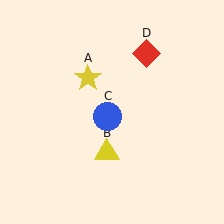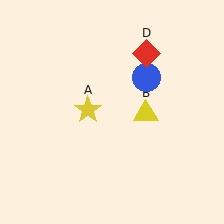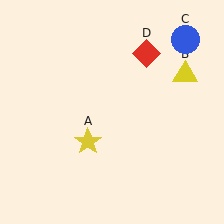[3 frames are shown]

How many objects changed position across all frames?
3 objects changed position: yellow star (object A), yellow triangle (object B), blue circle (object C).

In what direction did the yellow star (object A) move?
The yellow star (object A) moved down.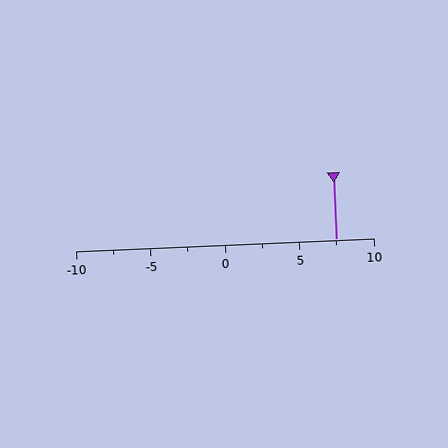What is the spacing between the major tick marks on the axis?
The major ticks are spaced 5 apart.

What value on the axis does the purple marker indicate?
The marker indicates approximately 7.5.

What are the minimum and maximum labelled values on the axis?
The axis runs from -10 to 10.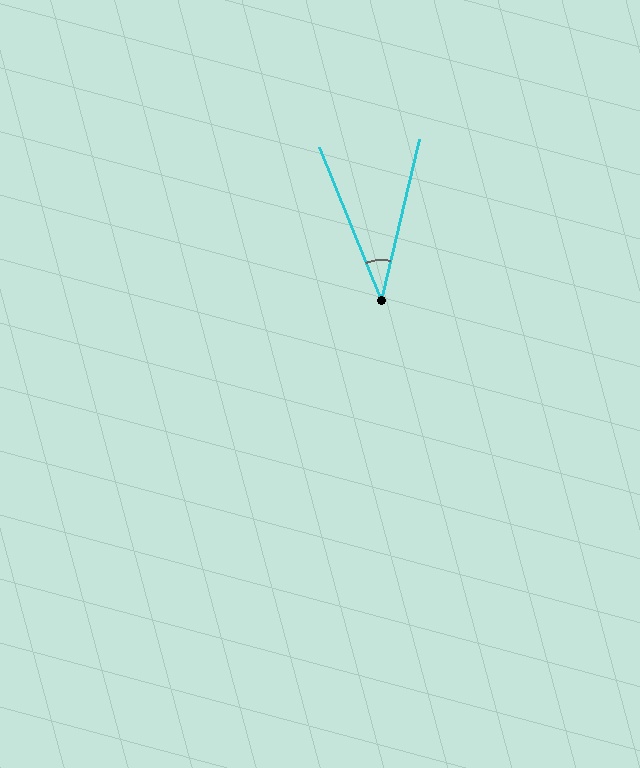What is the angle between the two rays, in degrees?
Approximately 36 degrees.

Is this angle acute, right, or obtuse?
It is acute.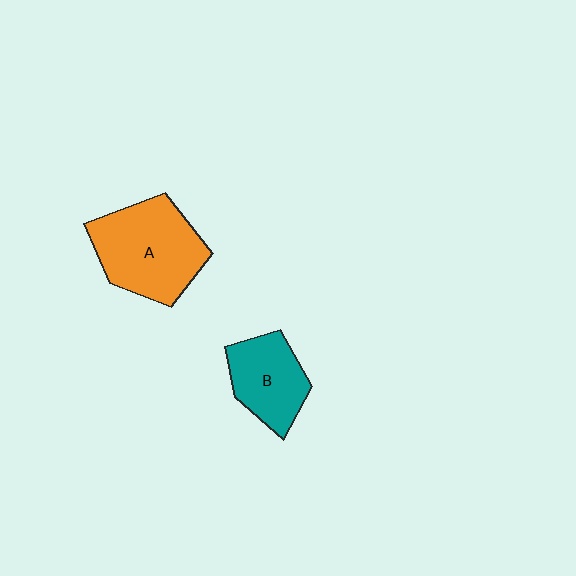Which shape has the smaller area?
Shape B (teal).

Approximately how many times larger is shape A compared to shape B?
Approximately 1.5 times.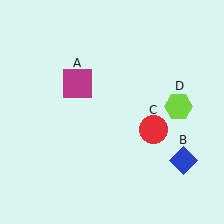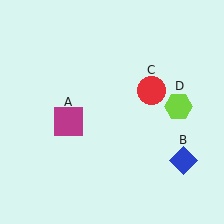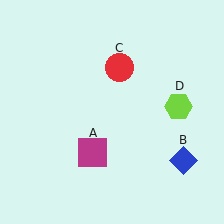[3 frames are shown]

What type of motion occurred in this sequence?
The magenta square (object A), red circle (object C) rotated counterclockwise around the center of the scene.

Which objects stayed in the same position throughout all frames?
Blue diamond (object B) and lime hexagon (object D) remained stationary.